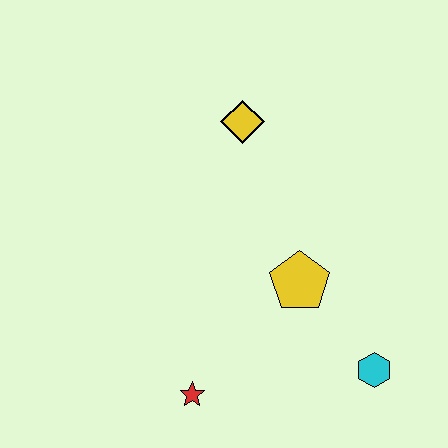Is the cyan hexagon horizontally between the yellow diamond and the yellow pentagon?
No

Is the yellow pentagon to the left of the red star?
No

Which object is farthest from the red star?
The yellow diamond is farthest from the red star.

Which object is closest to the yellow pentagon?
The cyan hexagon is closest to the yellow pentagon.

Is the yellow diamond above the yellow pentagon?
Yes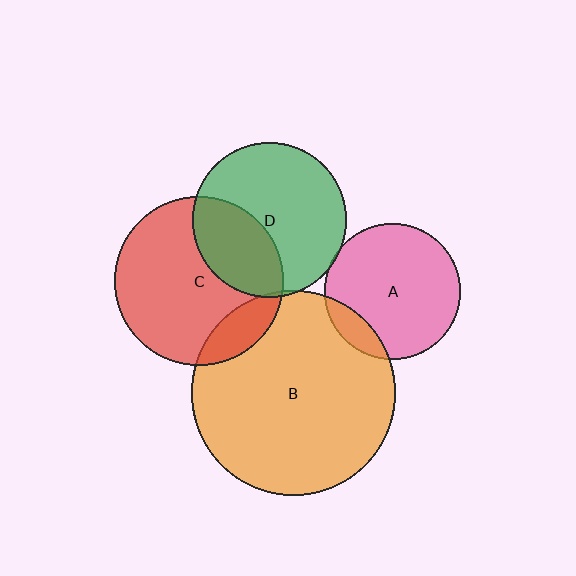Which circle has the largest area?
Circle B (orange).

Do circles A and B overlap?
Yes.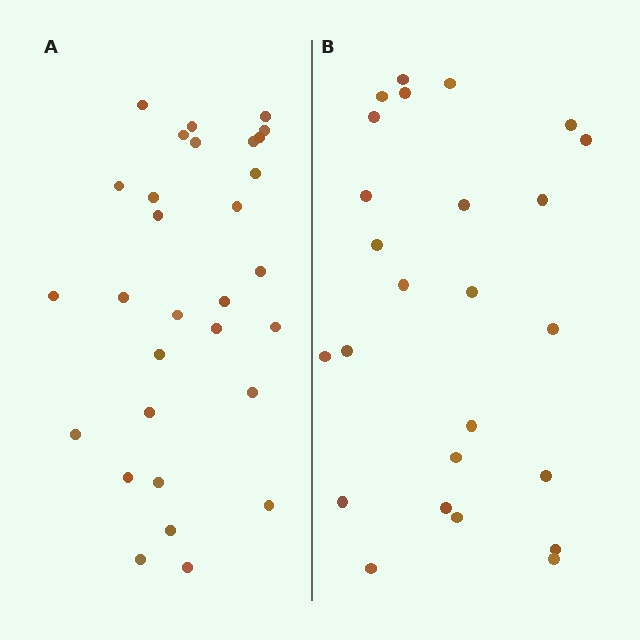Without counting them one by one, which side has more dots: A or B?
Region A (the left region) has more dots.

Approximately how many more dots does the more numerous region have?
Region A has about 5 more dots than region B.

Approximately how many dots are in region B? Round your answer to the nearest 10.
About 20 dots. (The exact count is 25, which rounds to 20.)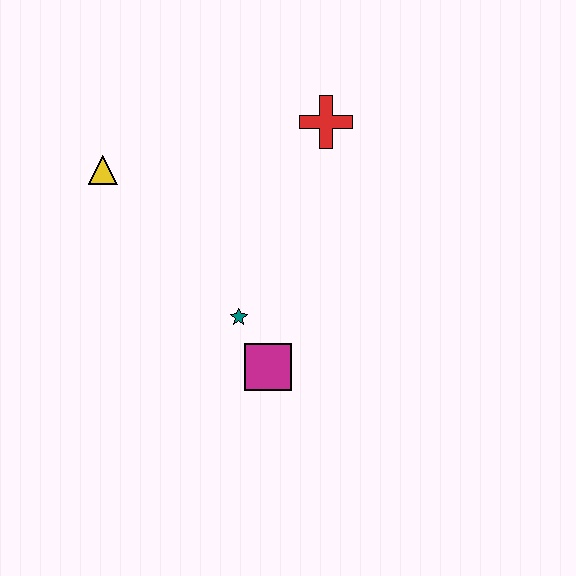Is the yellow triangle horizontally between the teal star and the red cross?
No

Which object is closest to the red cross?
The teal star is closest to the red cross.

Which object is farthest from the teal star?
The red cross is farthest from the teal star.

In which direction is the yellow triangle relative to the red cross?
The yellow triangle is to the left of the red cross.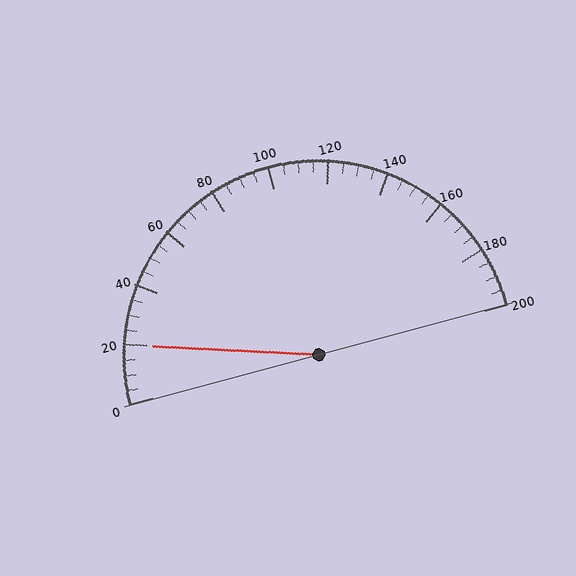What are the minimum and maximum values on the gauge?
The gauge ranges from 0 to 200.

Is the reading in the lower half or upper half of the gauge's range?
The reading is in the lower half of the range (0 to 200).